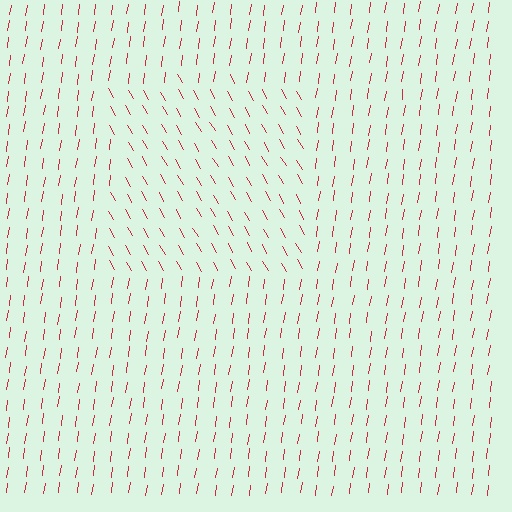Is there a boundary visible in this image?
Yes, there is a texture boundary formed by a change in line orientation.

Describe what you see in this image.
The image is filled with small red line segments. A rectangle region in the image has lines oriented differently from the surrounding lines, creating a visible texture boundary.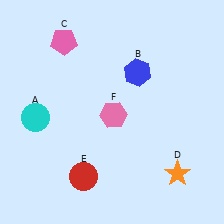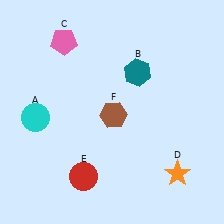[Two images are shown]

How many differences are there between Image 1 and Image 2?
There are 2 differences between the two images.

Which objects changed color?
B changed from blue to teal. F changed from pink to brown.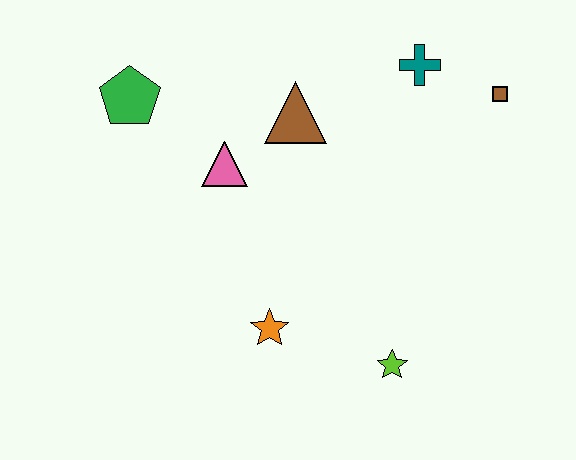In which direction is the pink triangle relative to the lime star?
The pink triangle is above the lime star.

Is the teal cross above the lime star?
Yes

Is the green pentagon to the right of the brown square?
No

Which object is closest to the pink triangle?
The brown triangle is closest to the pink triangle.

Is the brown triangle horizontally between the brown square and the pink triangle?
Yes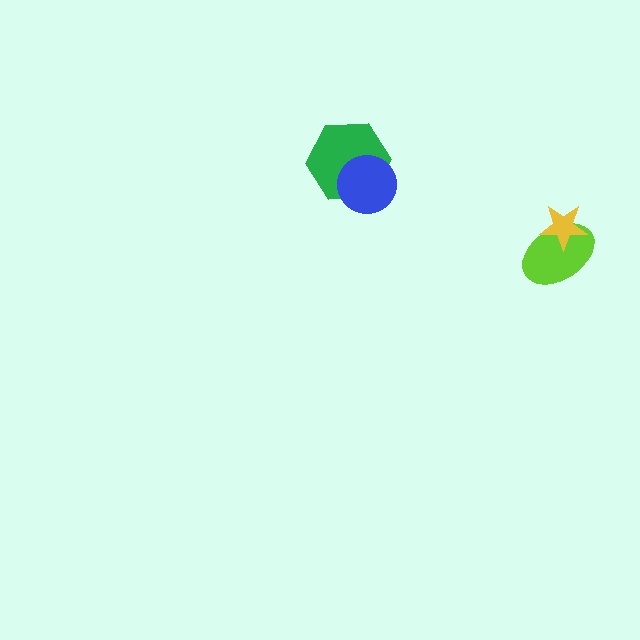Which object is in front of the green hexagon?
The blue circle is in front of the green hexagon.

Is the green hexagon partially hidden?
Yes, it is partially covered by another shape.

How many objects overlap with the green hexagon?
1 object overlaps with the green hexagon.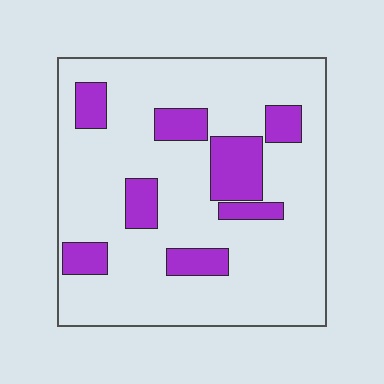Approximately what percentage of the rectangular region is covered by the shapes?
Approximately 20%.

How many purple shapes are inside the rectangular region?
8.